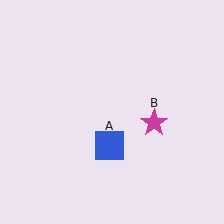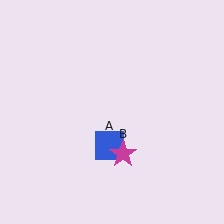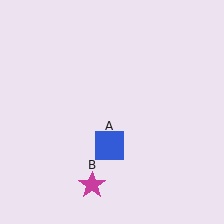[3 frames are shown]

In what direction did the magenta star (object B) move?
The magenta star (object B) moved down and to the left.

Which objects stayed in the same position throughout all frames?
Blue square (object A) remained stationary.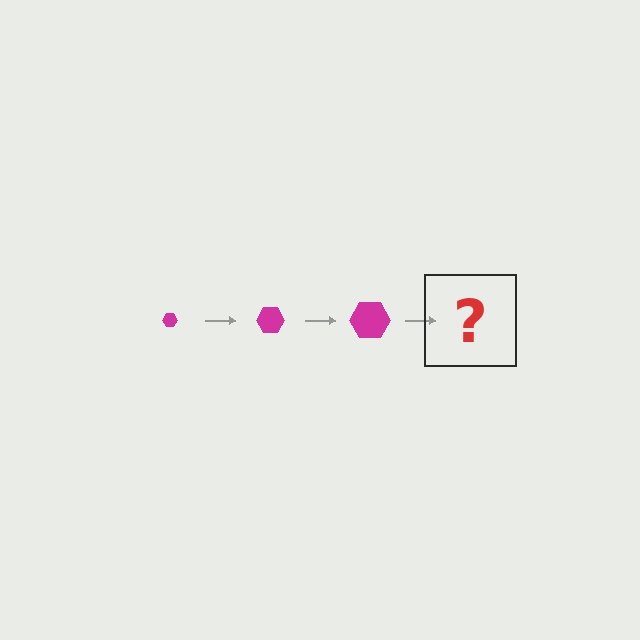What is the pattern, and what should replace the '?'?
The pattern is that the hexagon gets progressively larger each step. The '?' should be a magenta hexagon, larger than the previous one.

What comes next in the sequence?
The next element should be a magenta hexagon, larger than the previous one.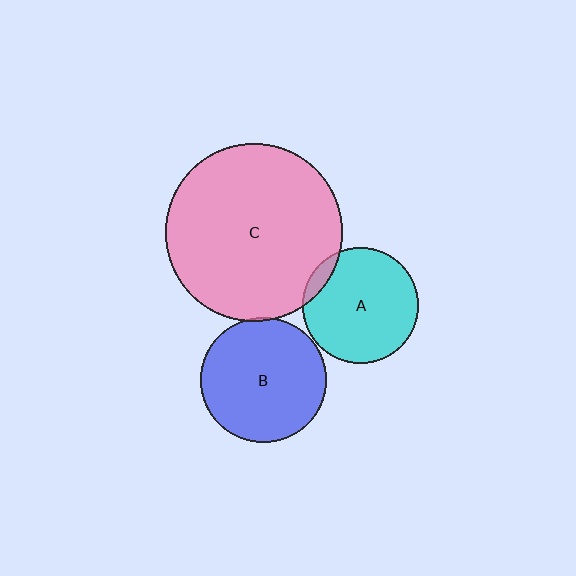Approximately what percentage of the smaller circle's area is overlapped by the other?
Approximately 5%.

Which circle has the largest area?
Circle C (pink).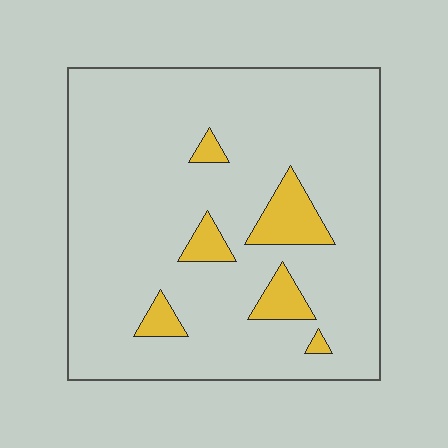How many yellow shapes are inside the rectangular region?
6.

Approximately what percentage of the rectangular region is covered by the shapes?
Approximately 10%.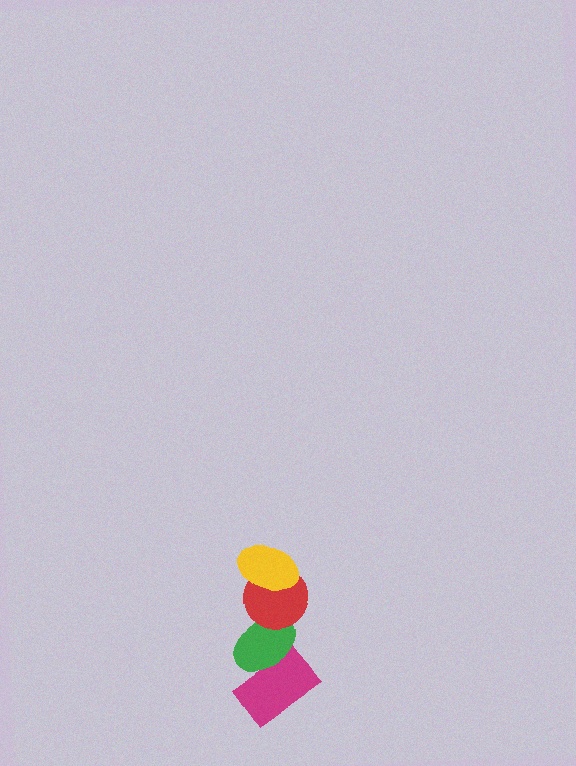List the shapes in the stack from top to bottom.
From top to bottom: the yellow ellipse, the red circle, the green ellipse, the magenta rectangle.